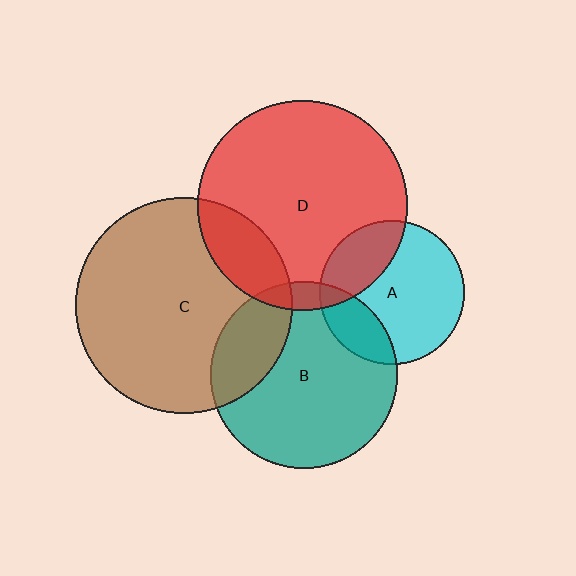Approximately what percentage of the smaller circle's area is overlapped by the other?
Approximately 25%.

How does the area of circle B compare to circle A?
Approximately 1.7 times.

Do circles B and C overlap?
Yes.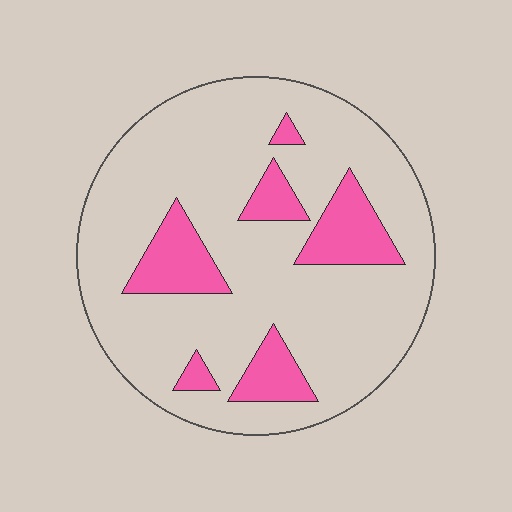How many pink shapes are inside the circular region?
6.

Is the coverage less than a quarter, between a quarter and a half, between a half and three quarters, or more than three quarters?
Less than a quarter.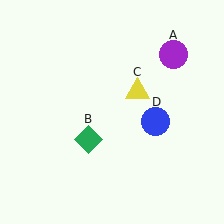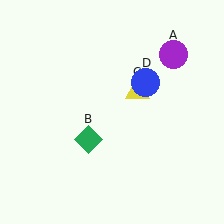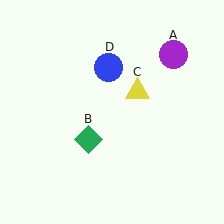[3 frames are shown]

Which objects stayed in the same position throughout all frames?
Purple circle (object A) and green diamond (object B) and yellow triangle (object C) remained stationary.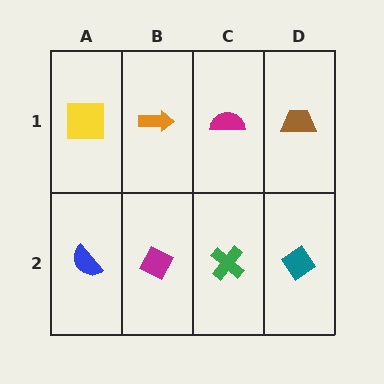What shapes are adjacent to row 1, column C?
A green cross (row 2, column C), an orange arrow (row 1, column B), a brown trapezoid (row 1, column D).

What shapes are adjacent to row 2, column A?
A yellow square (row 1, column A), a magenta diamond (row 2, column B).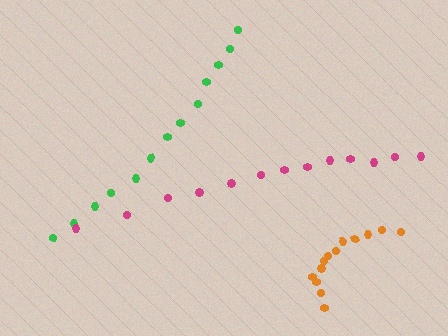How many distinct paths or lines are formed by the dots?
There are 3 distinct paths.